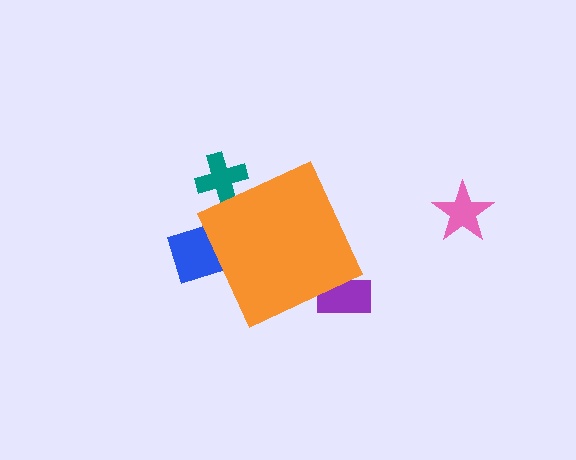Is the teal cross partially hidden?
Yes, the teal cross is partially hidden behind the orange diamond.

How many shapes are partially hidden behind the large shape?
3 shapes are partially hidden.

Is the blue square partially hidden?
Yes, the blue square is partially hidden behind the orange diamond.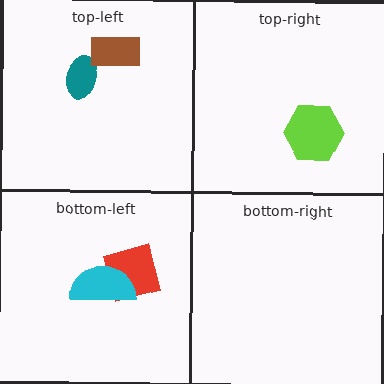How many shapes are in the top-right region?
1.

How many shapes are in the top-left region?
2.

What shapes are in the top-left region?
The teal ellipse, the brown rectangle.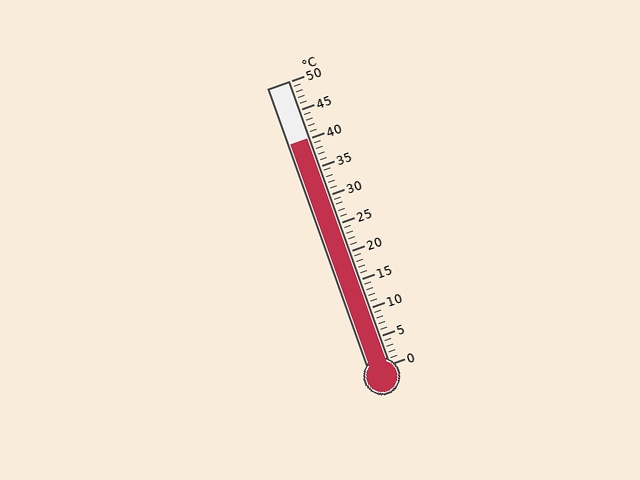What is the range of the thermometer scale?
The thermometer scale ranges from 0°C to 50°C.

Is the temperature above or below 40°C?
The temperature is at 40°C.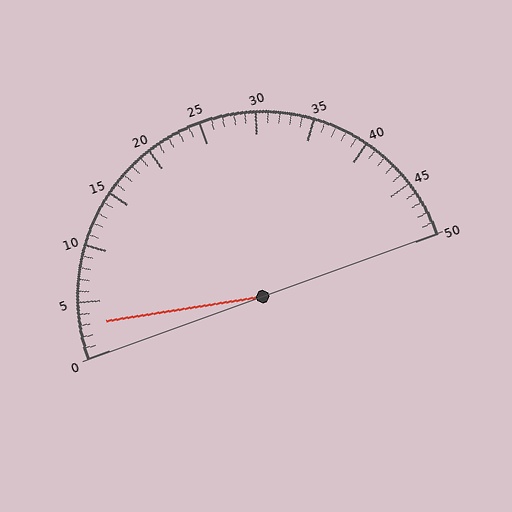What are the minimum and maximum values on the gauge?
The gauge ranges from 0 to 50.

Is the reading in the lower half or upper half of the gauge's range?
The reading is in the lower half of the range (0 to 50).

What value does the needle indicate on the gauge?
The needle indicates approximately 3.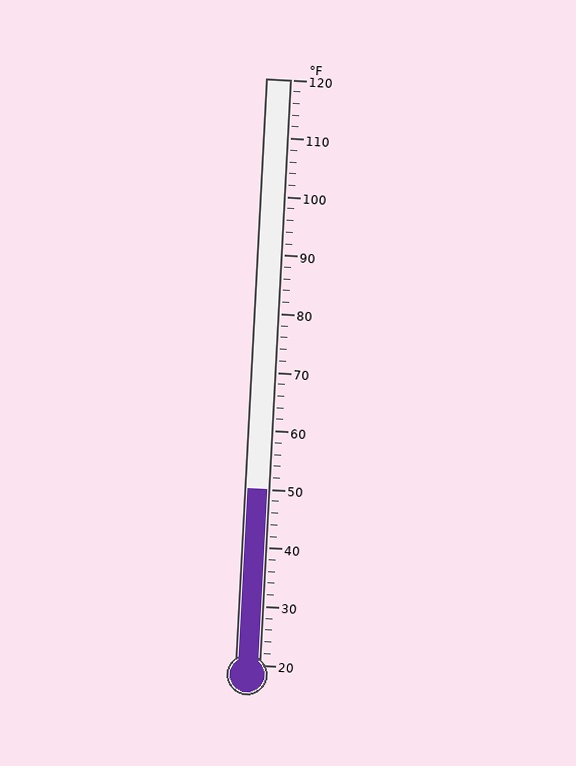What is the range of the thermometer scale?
The thermometer scale ranges from 20°F to 120°F.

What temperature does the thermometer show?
The thermometer shows approximately 50°F.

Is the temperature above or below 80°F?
The temperature is below 80°F.